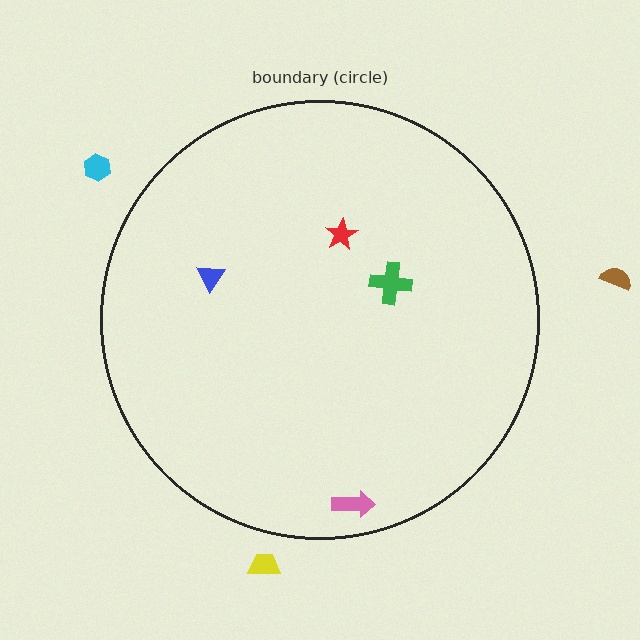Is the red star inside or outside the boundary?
Inside.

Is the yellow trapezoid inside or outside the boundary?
Outside.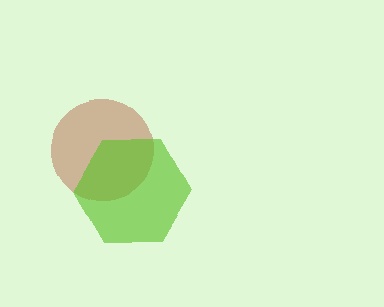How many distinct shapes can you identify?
There are 2 distinct shapes: a brown circle, a lime hexagon.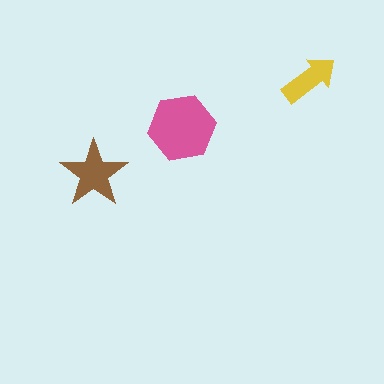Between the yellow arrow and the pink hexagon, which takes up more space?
The pink hexagon.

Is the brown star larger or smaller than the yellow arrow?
Larger.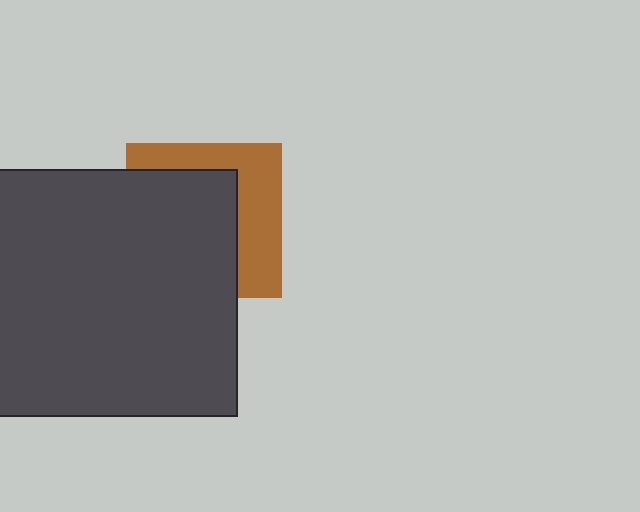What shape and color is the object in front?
The object in front is a dark gray square.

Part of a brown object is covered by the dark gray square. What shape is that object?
It is a square.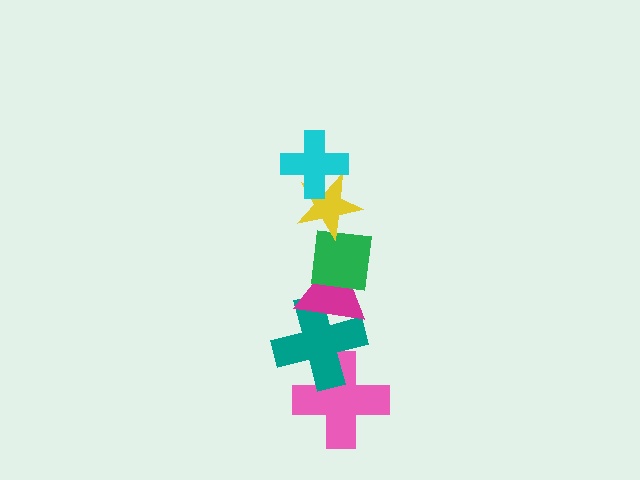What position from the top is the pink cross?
The pink cross is 6th from the top.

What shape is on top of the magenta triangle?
The green square is on top of the magenta triangle.